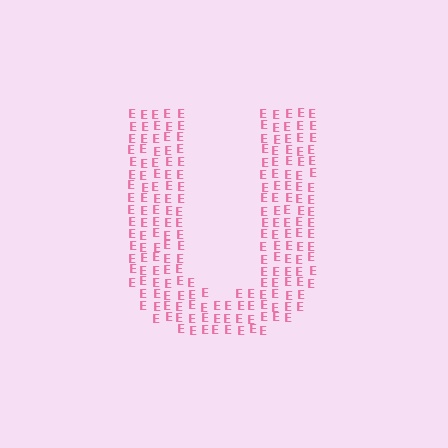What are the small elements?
The small elements are letter E's.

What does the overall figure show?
The overall figure shows the letter U.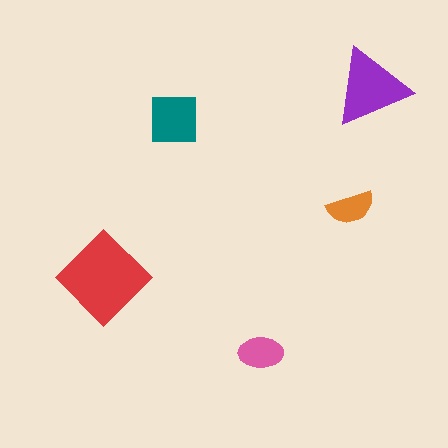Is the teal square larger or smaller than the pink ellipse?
Larger.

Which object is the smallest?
The orange semicircle.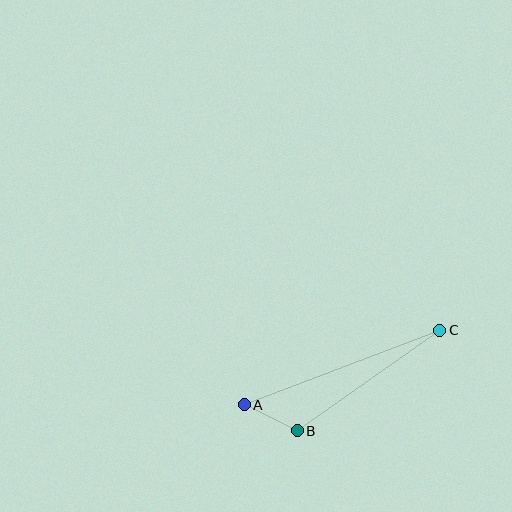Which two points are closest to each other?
Points A and B are closest to each other.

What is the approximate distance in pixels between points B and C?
The distance between B and C is approximately 175 pixels.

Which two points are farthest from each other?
Points A and C are farthest from each other.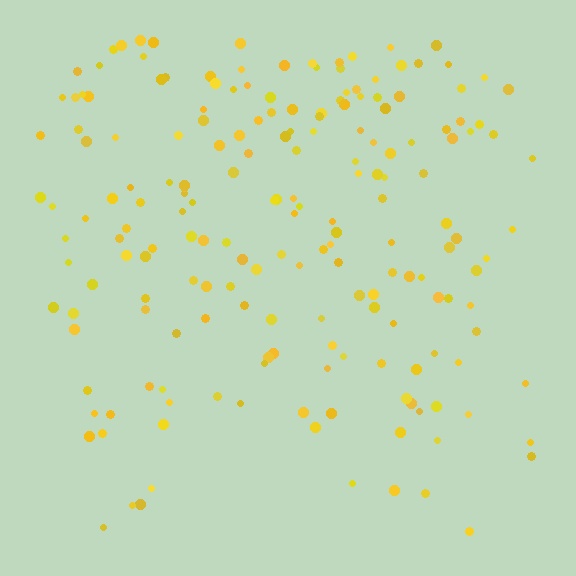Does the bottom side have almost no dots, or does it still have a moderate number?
Still a moderate number, just noticeably fewer than the top.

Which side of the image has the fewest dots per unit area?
The bottom.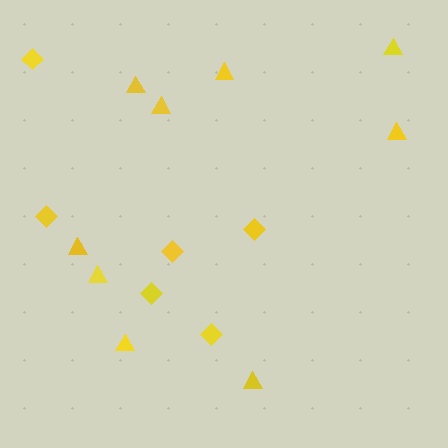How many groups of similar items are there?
There are 2 groups: one group of triangles (9) and one group of diamonds (6).